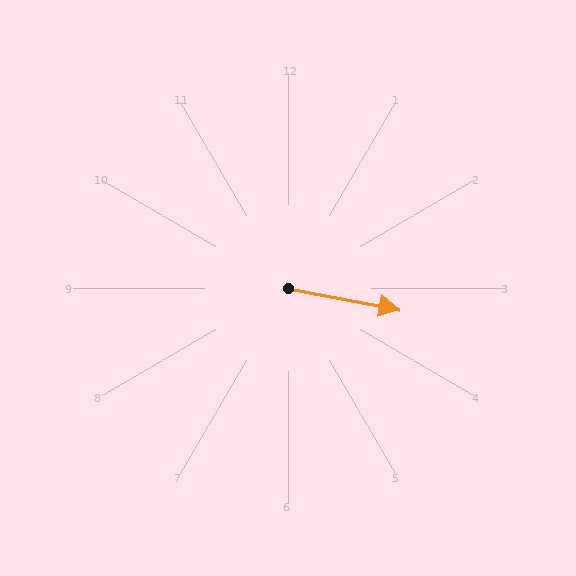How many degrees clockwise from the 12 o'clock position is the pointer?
Approximately 101 degrees.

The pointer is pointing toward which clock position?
Roughly 3 o'clock.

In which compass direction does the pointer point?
East.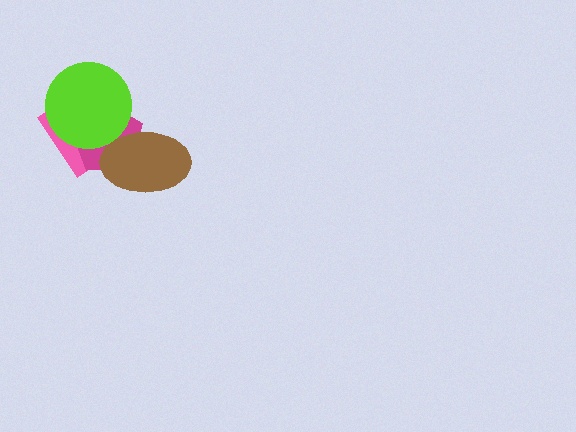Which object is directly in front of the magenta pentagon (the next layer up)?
The brown ellipse is directly in front of the magenta pentagon.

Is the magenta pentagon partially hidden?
Yes, it is partially covered by another shape.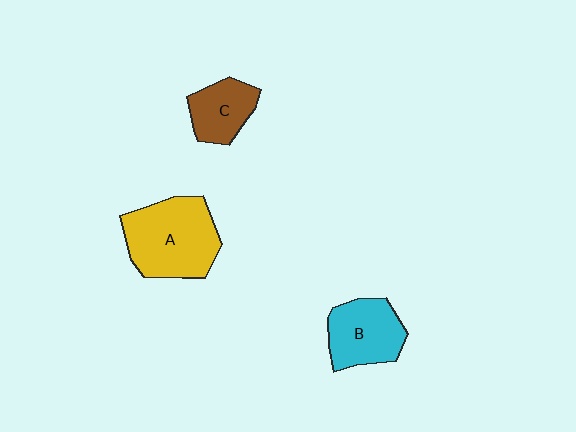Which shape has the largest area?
Shape A (yellow).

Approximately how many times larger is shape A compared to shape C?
Approximately 1.9 times.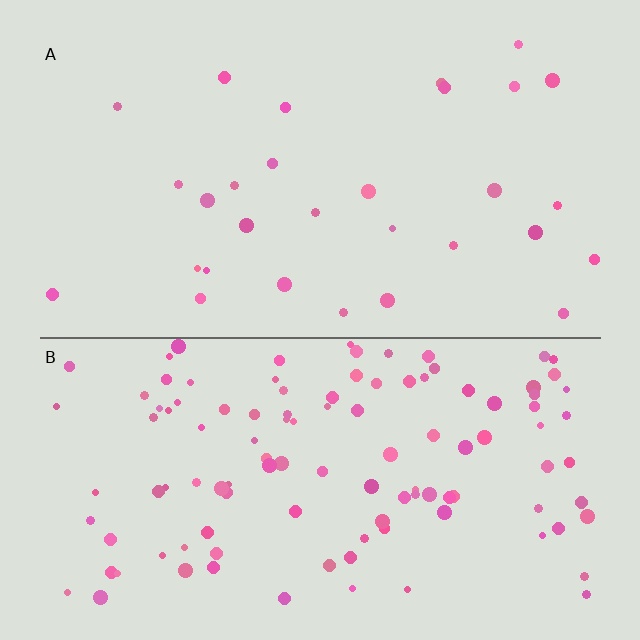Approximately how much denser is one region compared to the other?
Approximately 3.8× — region B over region A.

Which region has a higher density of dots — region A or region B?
B (the bottom).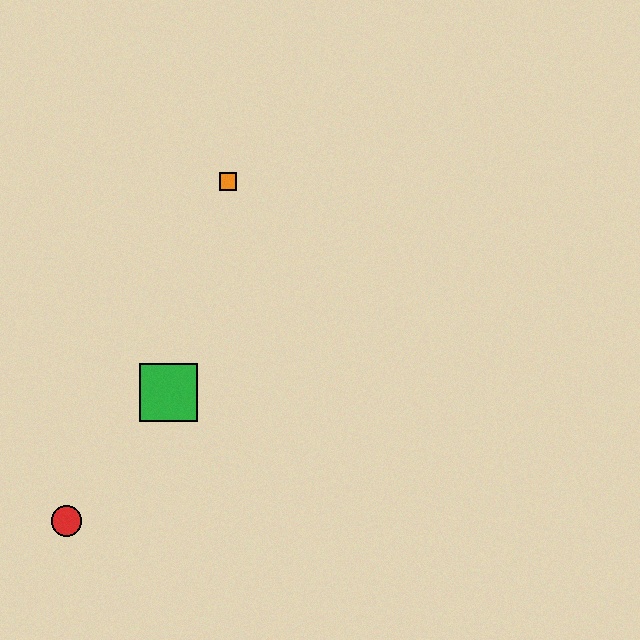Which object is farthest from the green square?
The orange square is farthest from the green square.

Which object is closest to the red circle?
The green square is closest to the red circle.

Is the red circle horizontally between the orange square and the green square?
No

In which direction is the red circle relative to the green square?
The red circle is below the green square.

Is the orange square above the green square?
Yes